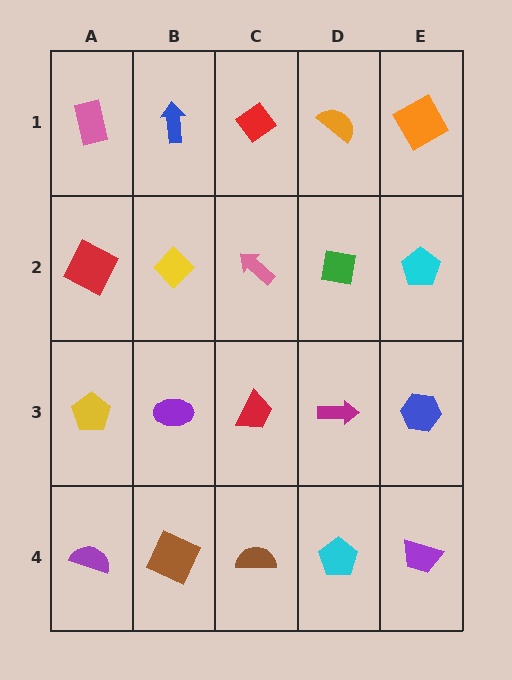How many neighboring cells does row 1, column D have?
3.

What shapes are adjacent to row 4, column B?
A purple ellipse (row 3, column B), a purple semicircle (row 4, column A), a brown semicircle (row 4, column C).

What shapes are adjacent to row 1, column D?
A green square (row 2, column D), a red diamond (row 1, column C), an orange diamond (row 1, column E).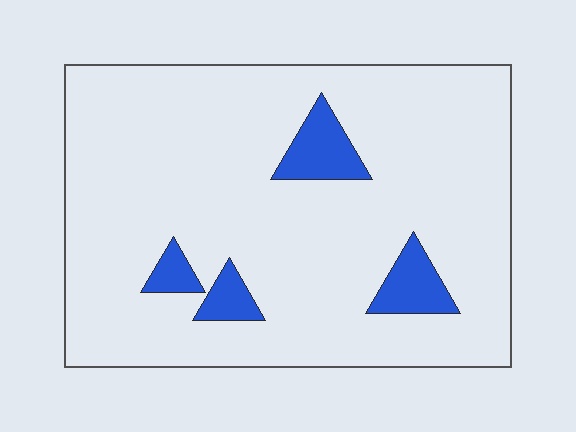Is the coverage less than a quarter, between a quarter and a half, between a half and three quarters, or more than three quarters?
Less than a quarter.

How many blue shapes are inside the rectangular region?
4.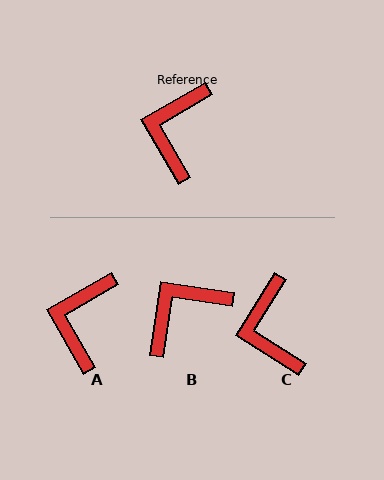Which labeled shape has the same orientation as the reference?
A.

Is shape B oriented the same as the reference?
No, it is off by about 38 degrees.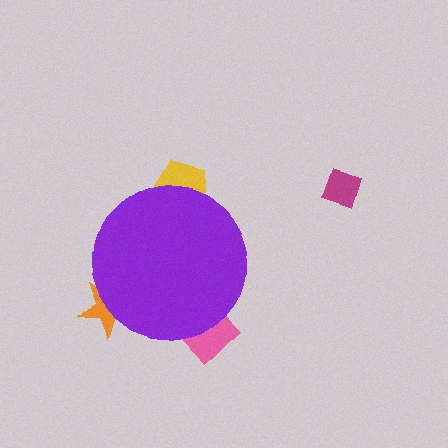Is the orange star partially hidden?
Yes, the orange star is partially hidden behind the purple circle.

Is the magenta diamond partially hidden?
No, the magenta diamond is fully visible.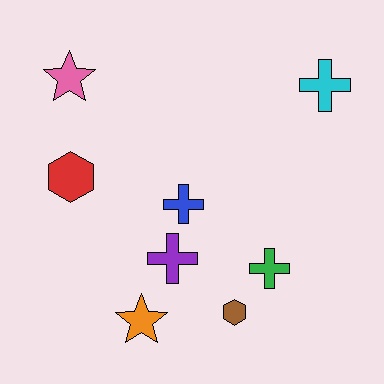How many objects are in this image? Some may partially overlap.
There are 8 objects.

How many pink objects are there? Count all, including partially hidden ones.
There is 1 pink object.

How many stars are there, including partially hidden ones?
There are 2 stars.